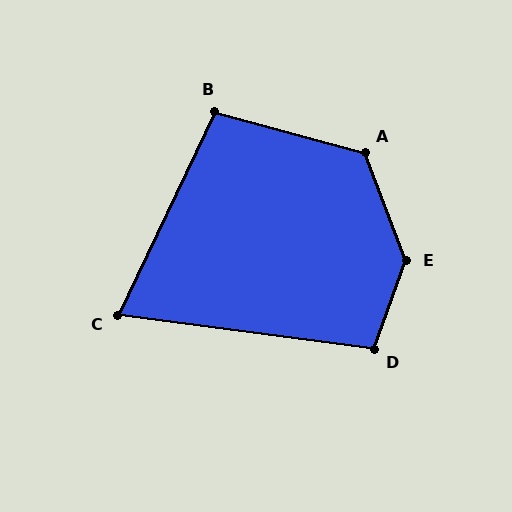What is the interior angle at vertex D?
Approximately 102 degrees (obtuse).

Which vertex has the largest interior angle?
E, at approximately 139 degrees.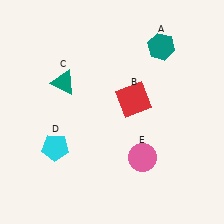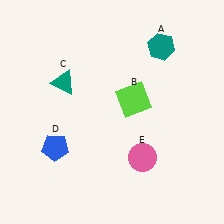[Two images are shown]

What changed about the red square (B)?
In Image 1, B is red. In Image 2, it changed to lime.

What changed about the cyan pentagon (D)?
In Image 1, D is cyan. In Image 2, it changed to blue.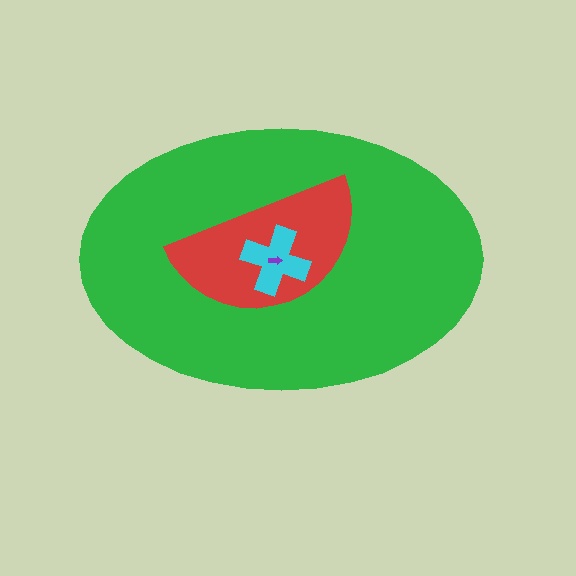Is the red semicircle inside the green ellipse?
Yes.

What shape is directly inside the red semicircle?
The cyan cross.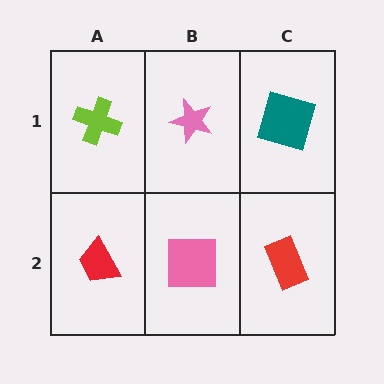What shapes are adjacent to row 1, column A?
A red trapezoid (row 2, column A), a pink star (row 1, column B).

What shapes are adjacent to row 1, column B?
A pink square (row 2, column B), a lime cross (row 1, column A), a teal square (row 1, column C).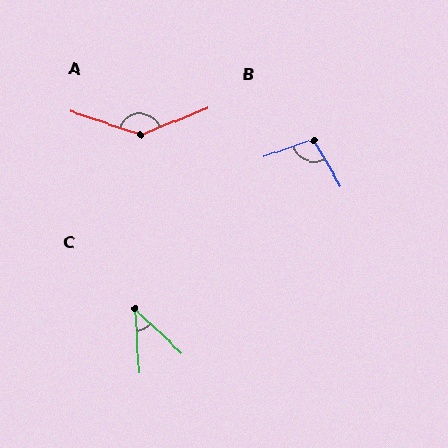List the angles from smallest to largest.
C (43°), B (100°), A (140°).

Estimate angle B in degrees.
Approximately 100 degrees.